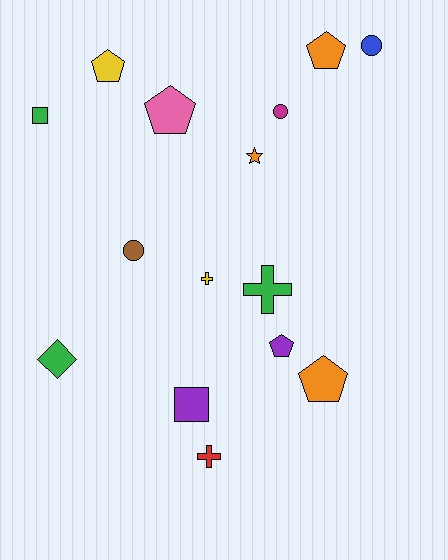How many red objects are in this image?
There is 1 red object.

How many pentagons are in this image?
There are 5 pentagons.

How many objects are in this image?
There are 15 objects.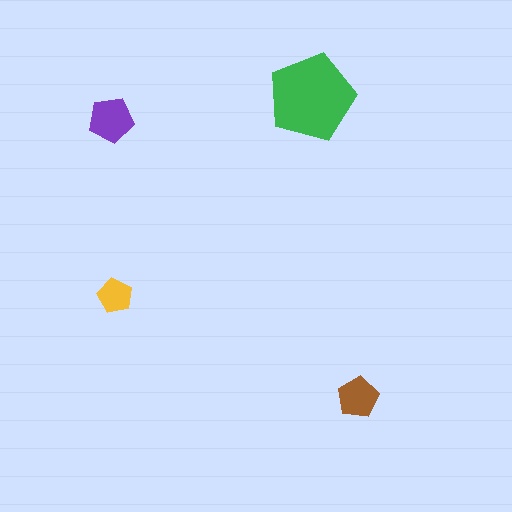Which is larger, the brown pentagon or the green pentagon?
The green one.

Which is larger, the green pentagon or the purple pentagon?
The green one.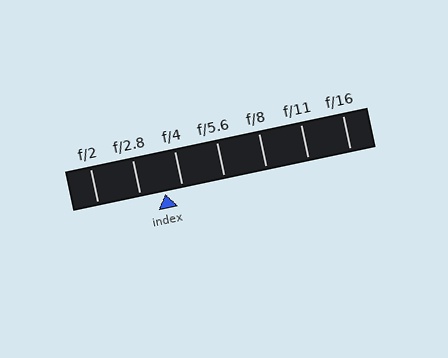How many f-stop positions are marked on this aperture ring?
There are 7 f-stop positions marked.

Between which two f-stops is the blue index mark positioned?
The index mark is between f/2.8 and f/4.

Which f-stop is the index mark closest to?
The index mark is closest to f/4.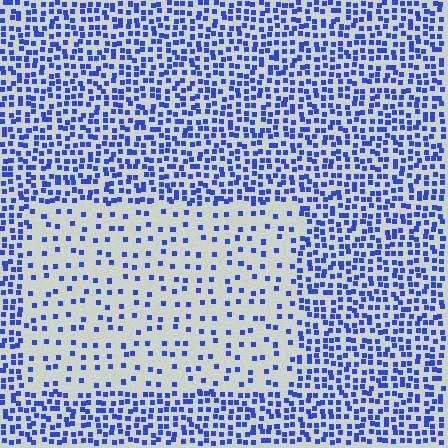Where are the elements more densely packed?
The elements are more densely packed outside the rectangle boundary.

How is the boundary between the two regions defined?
The boundary is defined by a change in element density (approximately 2.7x ratio). All elements are the same color, size, and shape.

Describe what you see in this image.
The image contains small blue elements arranged at two different densities. A rectangle-shaped region is visible where the elements are less densely packed than the surrounding area.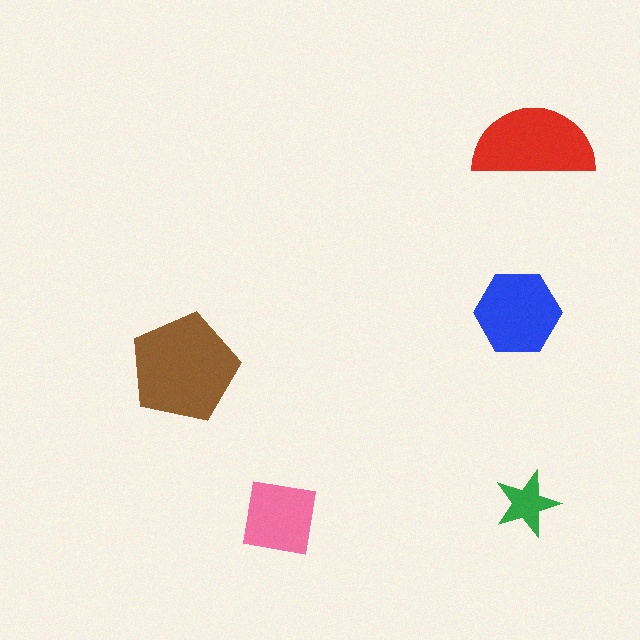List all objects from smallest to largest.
The green star, the pink square, the blue hexagon, the red semicircle, the brown pentagon.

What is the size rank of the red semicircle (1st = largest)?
2nd.